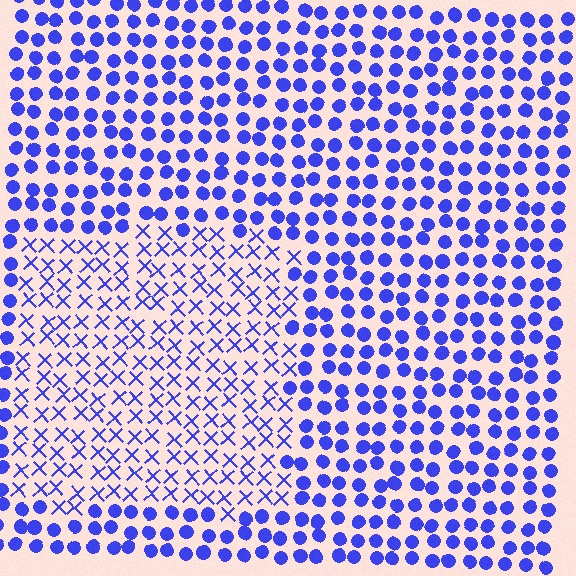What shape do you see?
I see a rectangle.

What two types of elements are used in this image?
The image uses X marks inside the rectangle region and circles outside it.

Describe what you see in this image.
The image is filled with small blue elements arranged in a uniform grid. A rectangle-shaped region contains X marks, while the surrounding area contains circles. The boundary is defined purely by the change in element shape.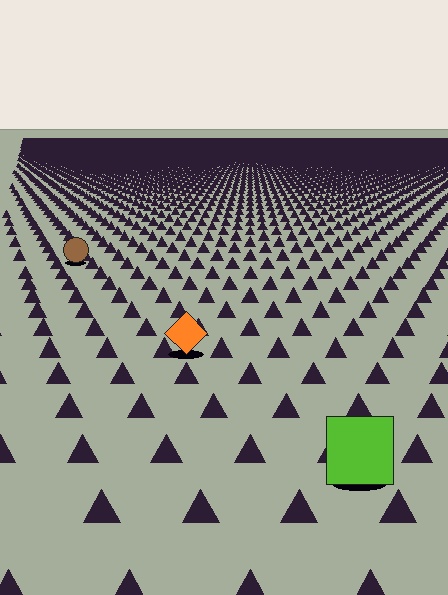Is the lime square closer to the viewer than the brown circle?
Yes. The lime square is closer — you can tell from the texture gradient: the ground texture is coarser near it.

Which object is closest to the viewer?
The lime square is closest. The texture marks near it are larger and more spread out.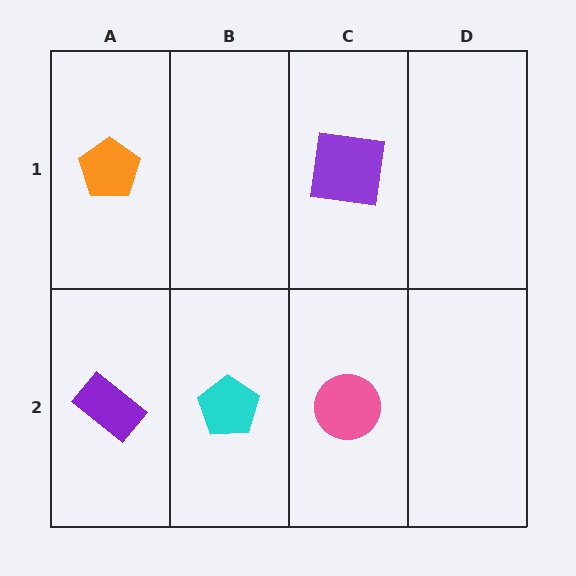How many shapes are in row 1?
2 shapes.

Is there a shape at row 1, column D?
No, that cell is empty.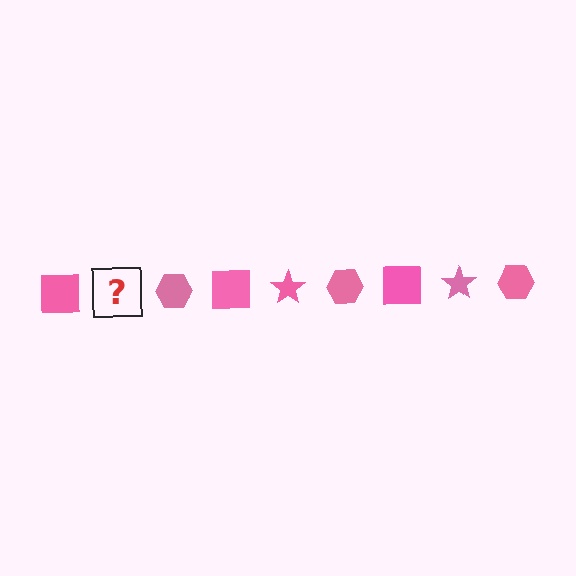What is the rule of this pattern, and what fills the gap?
The rule is that the pattern cycles through square, star, hexagon shapes in pink. The gap should be filled with a pink star.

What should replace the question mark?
The question mark should be replaced with a pink star.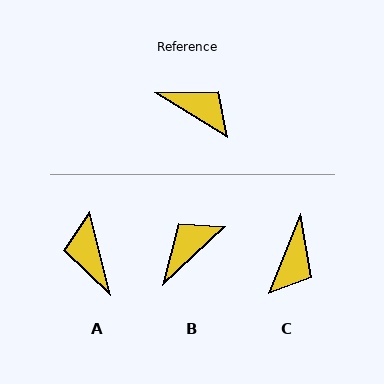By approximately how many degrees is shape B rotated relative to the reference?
Approximately 75 degrees counter-clockwise.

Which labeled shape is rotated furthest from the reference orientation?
A, about 135 degrees away.